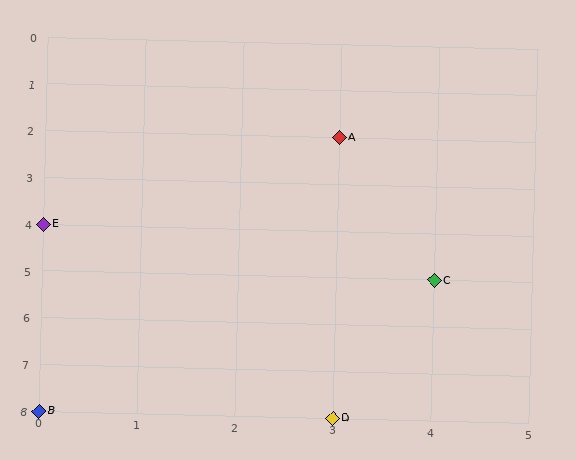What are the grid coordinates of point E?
Point E is at grid coordinates (0, 4).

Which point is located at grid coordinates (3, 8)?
Point D is at (3, 8).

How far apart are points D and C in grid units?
Points D and C are 1 column and 3 rows apart (about 3.2 grid units diagonally).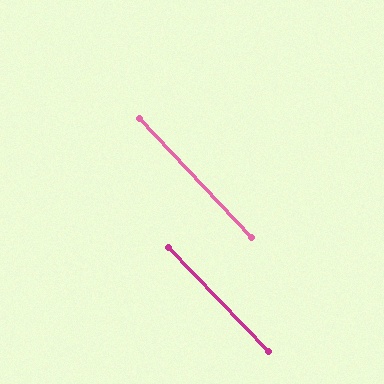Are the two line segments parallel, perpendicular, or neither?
Parallel — their directions differ by only 0.7°.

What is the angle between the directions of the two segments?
Approximately 1 degree.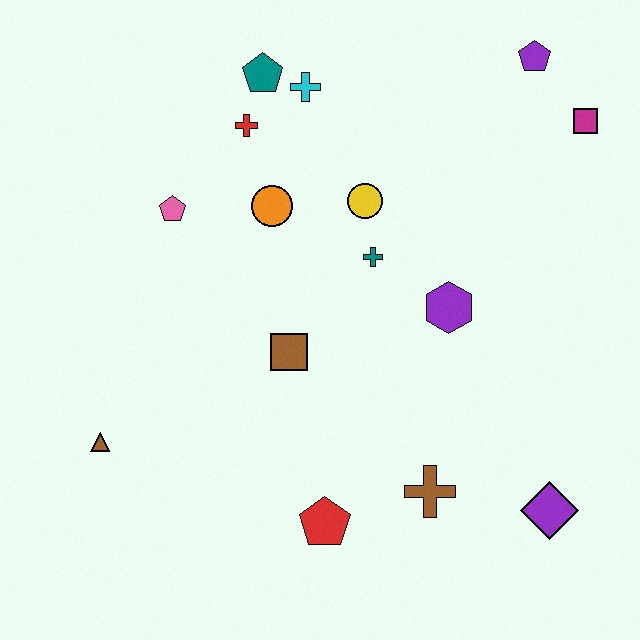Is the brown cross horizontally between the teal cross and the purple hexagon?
Yes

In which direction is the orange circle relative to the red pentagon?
The orange circle is above the red pentagon.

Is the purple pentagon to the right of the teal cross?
Yes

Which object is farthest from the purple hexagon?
The brown triangle is farthest from the purple hexagon.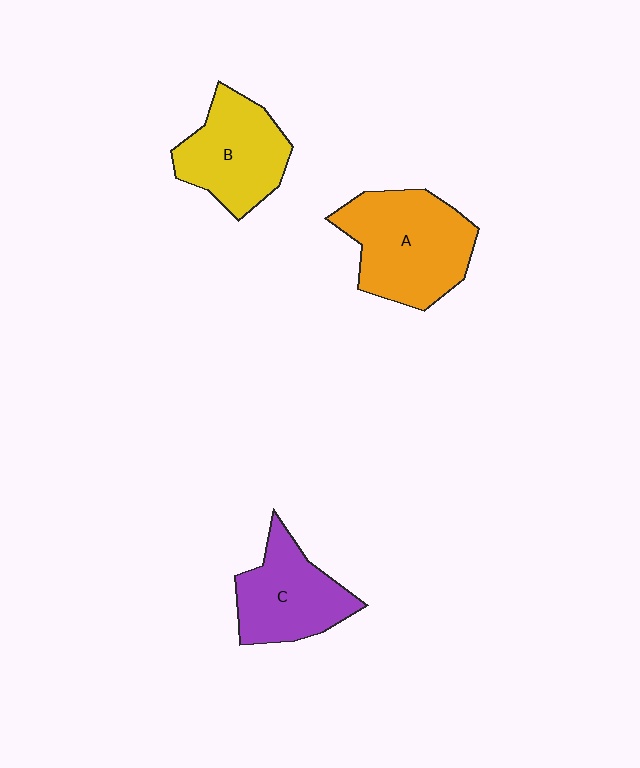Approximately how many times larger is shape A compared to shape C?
Approximately 1.3 times.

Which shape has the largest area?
Shape A (orange).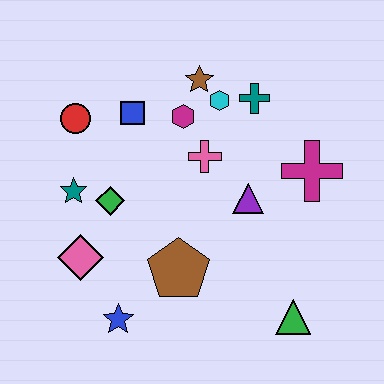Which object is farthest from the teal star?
The green triangle is farthest from the teal star.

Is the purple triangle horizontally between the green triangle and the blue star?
Yes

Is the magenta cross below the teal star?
No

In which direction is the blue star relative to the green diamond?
The blue star is below the green diamond.